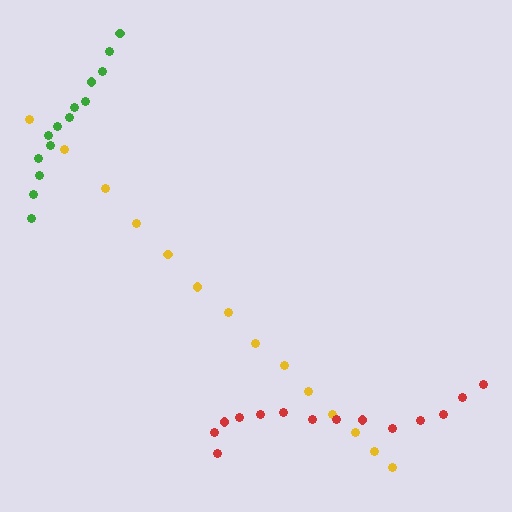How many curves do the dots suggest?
There are 3 distinct paths.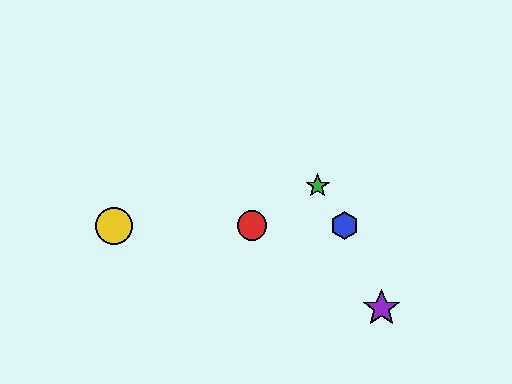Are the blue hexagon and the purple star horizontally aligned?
No, the blue hexagon is at y≈226 and the purple star is at y≈308.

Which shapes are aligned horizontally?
The red circle, the blue hexagon, the yellow circle are aligned horizontally.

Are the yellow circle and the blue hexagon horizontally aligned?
Yes, both are at y≈226.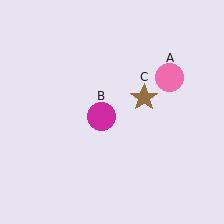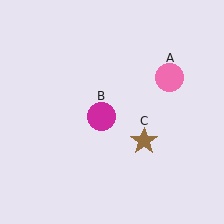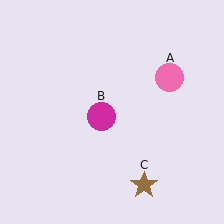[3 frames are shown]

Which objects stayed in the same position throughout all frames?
Pink circle (object A) and magenta circle (object B) remained stationary.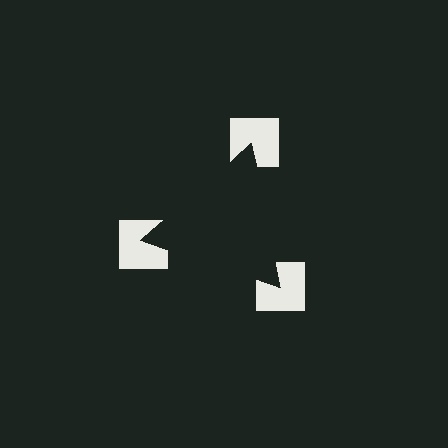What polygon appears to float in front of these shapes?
An illusory triangle — its edges are inferred from the aligned wedge cuts in the notched squares, not physically drawn.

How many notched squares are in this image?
There are 3 — one at each vertex of the illusory triangle.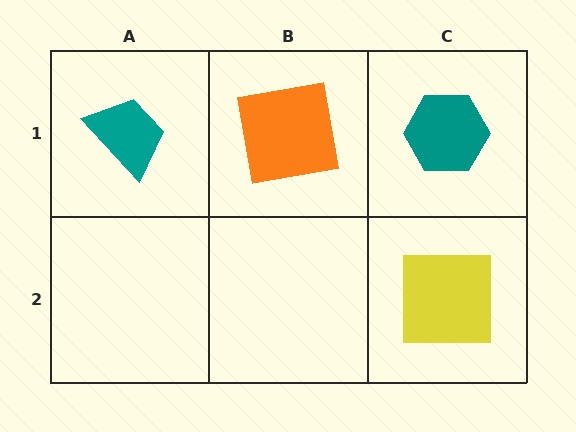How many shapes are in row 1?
3 shapes.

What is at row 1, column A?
A teal trapezoid.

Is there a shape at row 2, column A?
No, that cell is empty.